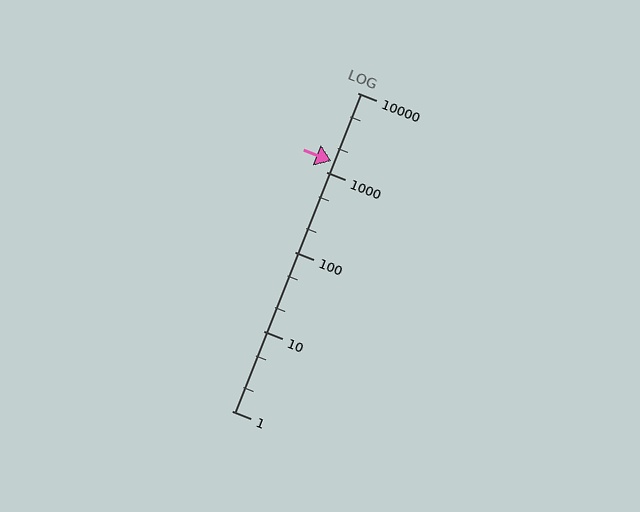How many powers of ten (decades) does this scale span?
The scale spans 4 decades, from 1 to 10000.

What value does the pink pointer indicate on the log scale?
The pointer indicates approximately 1400.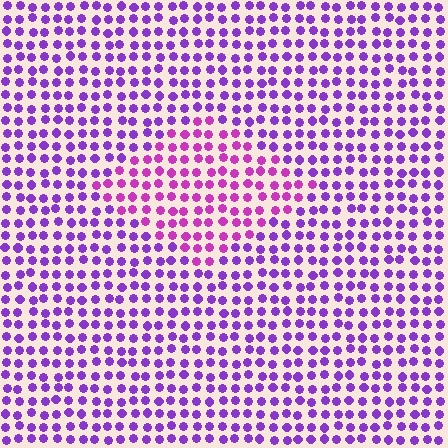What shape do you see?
I see a diamond.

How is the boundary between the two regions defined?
The boundary is defined purely by a slight shift in hue (about 31 degrees). Spacing, size, and orientation are identical on both sides.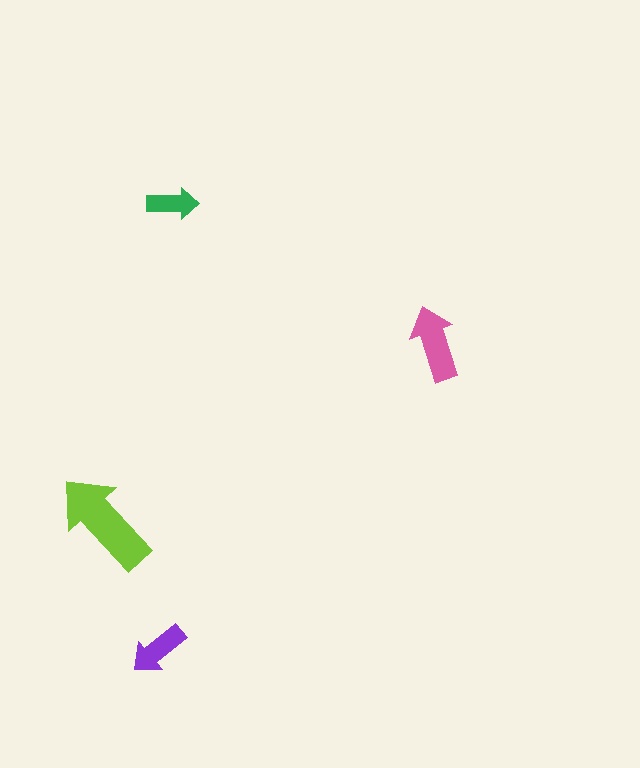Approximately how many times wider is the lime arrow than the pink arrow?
About 1.5 times wider.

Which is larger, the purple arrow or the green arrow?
The purple one.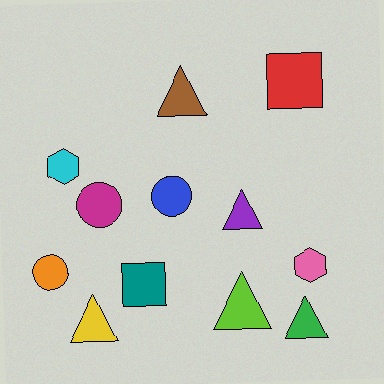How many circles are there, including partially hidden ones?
There are 3 circles.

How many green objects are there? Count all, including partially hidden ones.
There is 1 green object.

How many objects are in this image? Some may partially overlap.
There are 12 objects.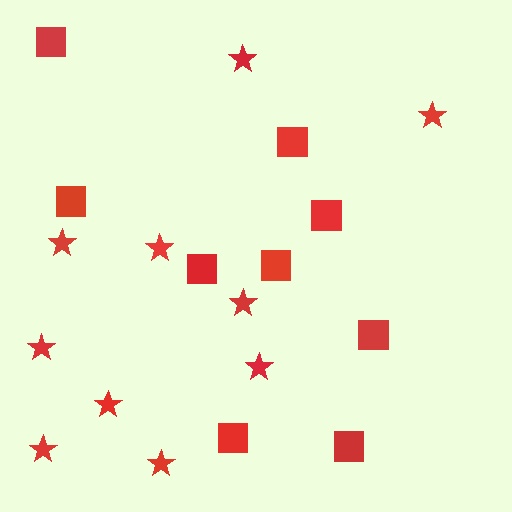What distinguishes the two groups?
There are 2 groups: one group of squares (9) and one group of stars (10).